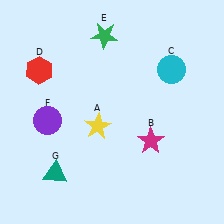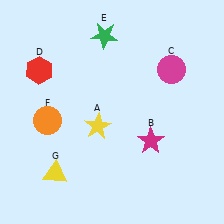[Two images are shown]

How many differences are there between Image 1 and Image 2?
There are 3 differences between the two images.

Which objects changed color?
C changed from cyan to magenta. F changed from purple to orange. G changed from teal to yellow.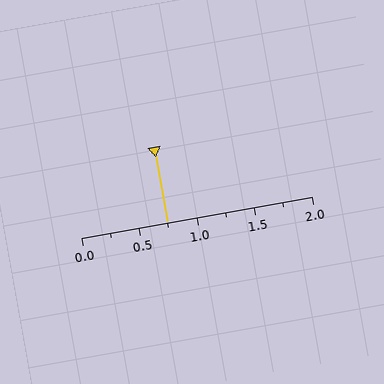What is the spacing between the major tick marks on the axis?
The major ticks are spaced 0.5 apart.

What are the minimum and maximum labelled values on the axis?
The axis runs from 0.0 to 2.0.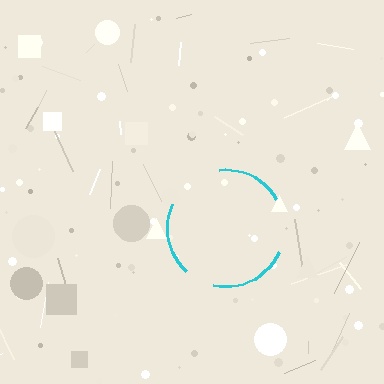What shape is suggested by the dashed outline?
The dashed outline suggests a circle.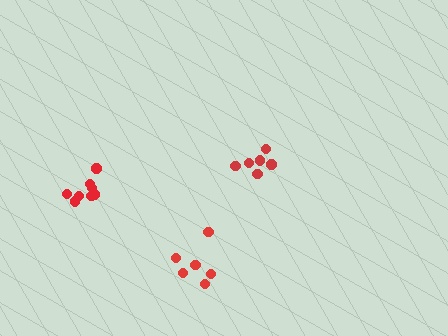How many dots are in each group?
Group 1: 6 dots, Group 2: 8 dots, Group 3: 6 dots (20 total).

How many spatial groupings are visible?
There are 3 spatial groupings.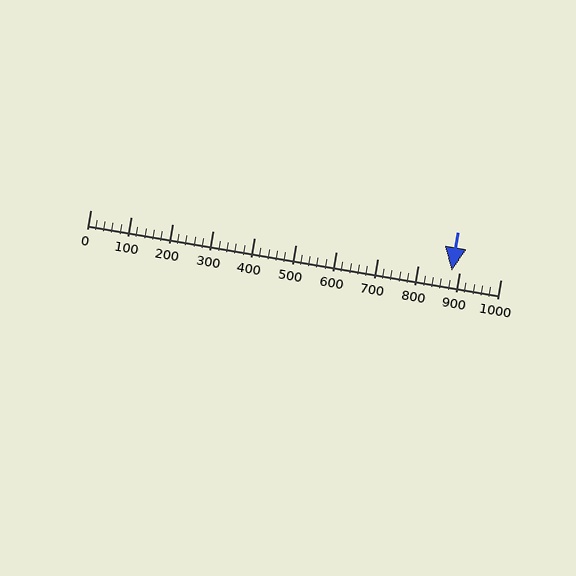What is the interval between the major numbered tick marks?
The major tick marks are spaced 100 units apart.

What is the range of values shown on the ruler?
The ruler shows values from 0 to 1000.